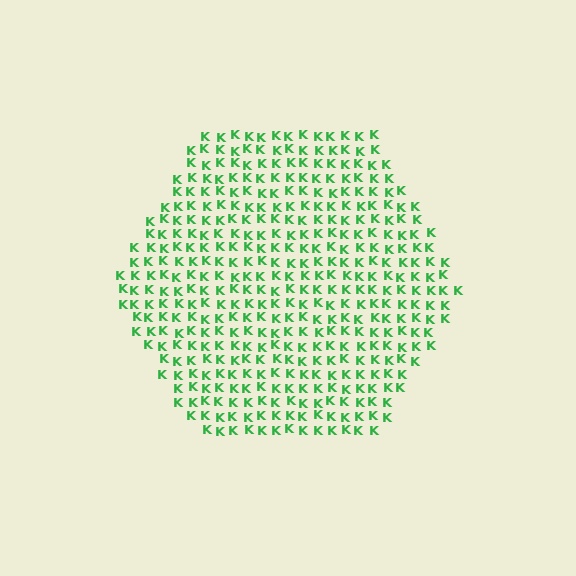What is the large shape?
The large shape is a hexagon.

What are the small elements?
The small elements are letter K's.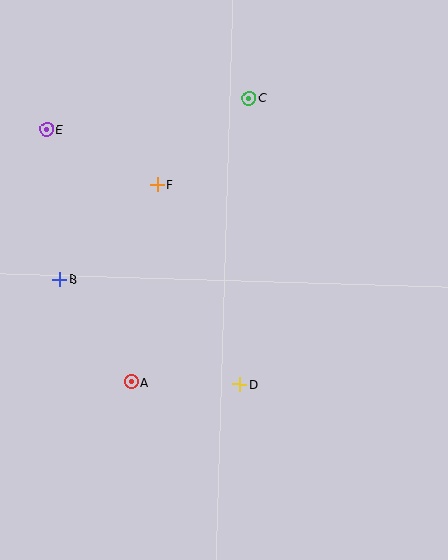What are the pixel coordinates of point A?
Point A is at (131, 382).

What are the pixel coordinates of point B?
Point B is at (60, 279).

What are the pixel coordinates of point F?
Point F is at (157, 185).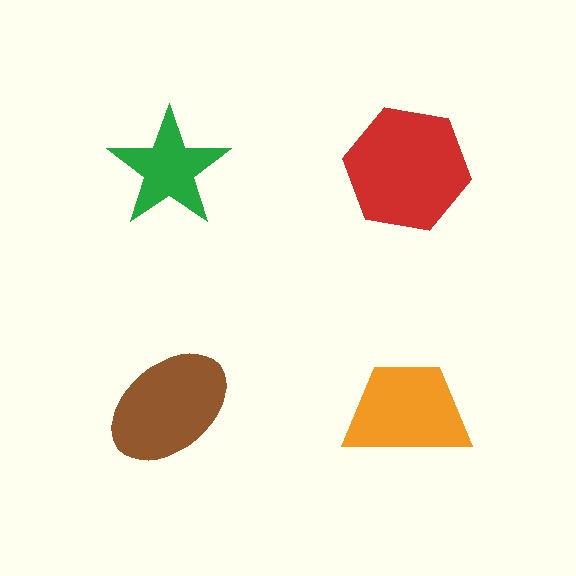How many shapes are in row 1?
2 shapes.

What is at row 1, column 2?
A red hexagon.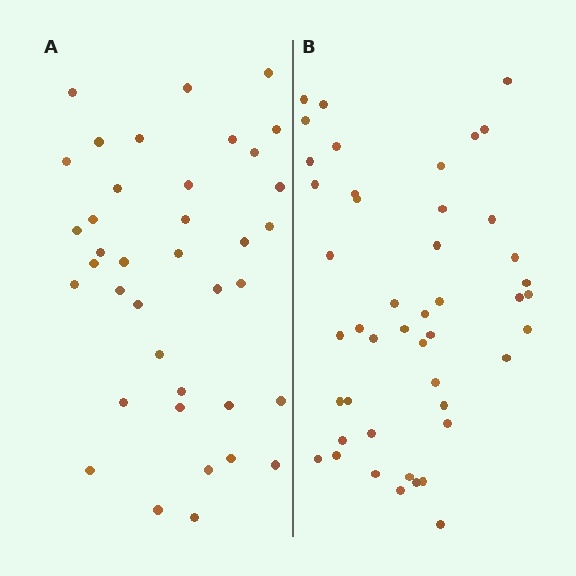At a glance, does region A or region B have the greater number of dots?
Region B (the right region) has more dots.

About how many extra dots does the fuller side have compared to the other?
Region B has roughly 8 or so more dots than region A.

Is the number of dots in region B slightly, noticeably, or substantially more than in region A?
Region B has only slightly more — the two regions are fairly close. The ratio is roughly 1.2 to 1.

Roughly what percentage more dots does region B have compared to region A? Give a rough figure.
About 20% more.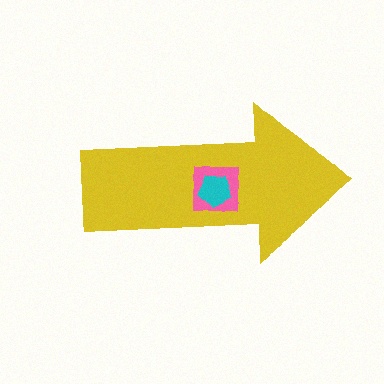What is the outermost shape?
The yellow arrow.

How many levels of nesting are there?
3.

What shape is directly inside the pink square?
The cyan pentagon.